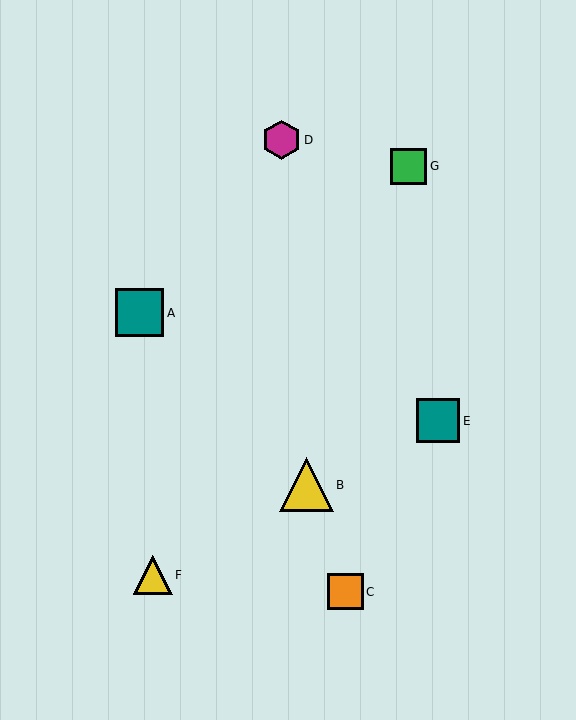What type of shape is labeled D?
Shape D is a magenta hexagon.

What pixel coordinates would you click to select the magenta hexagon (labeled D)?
Click at (282, 140) to select the magenta hexagon D.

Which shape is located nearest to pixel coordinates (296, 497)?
The yellow triangle (labeled B) at (306, 485) is nearest to that location.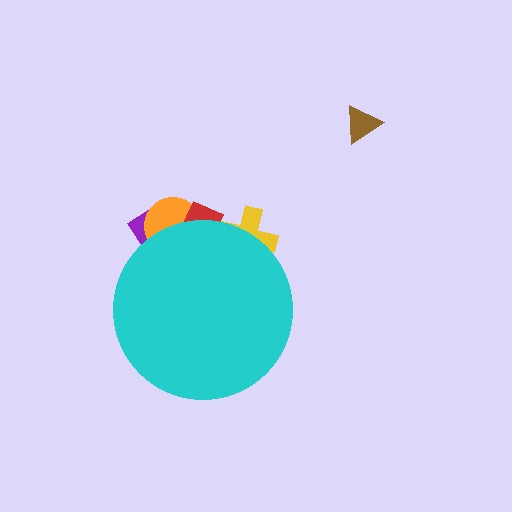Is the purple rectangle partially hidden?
Yes, the purple rectangle is partially hidden behind the cyan circle.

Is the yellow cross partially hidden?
Yes, the yellow cross is partially hidden behind the cyan circle.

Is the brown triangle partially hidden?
No, the brown triangle is fully visible.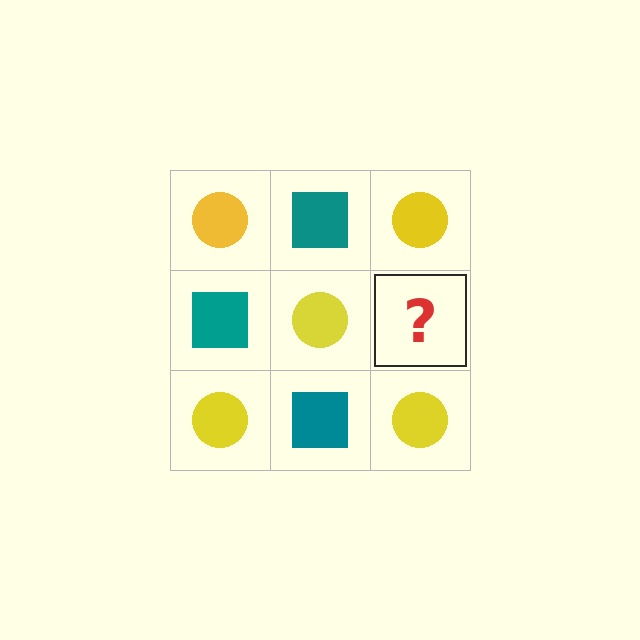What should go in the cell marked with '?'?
The missing cell should contain a teal square.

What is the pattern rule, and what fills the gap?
The rule is that it alternates yellow circle and teal square in a checkerboard pattern. The gap should be filled with a teal square.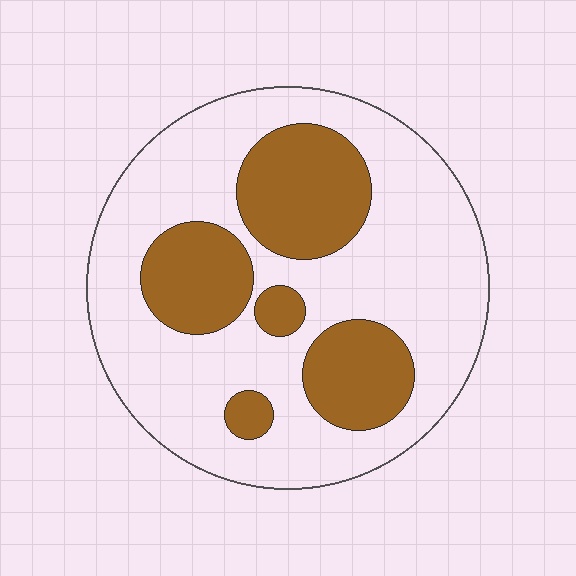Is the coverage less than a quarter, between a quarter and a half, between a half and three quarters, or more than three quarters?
Between a quarter and a half.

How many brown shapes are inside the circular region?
5.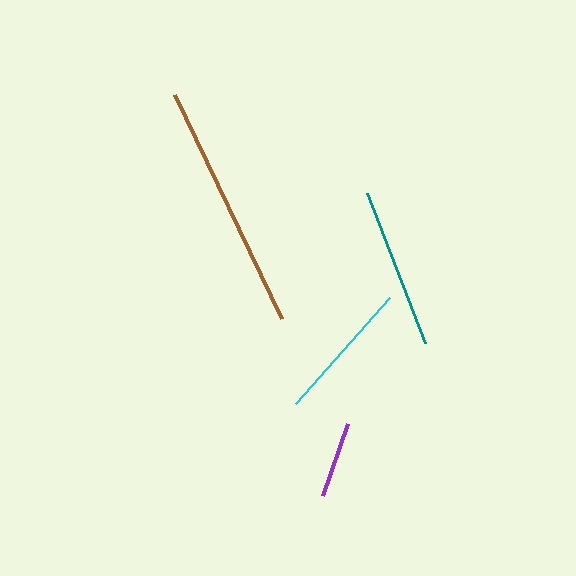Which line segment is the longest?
The brown line is the longest at approximately 249 pixels.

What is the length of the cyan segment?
The cyan segment is approximately 141 pixels long.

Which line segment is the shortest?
The purple line is the shortest at approximately 76 pixels.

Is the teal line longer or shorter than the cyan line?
The teal line is longer than the cyan line.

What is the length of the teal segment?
The teal segment is approximately 161 pixels long.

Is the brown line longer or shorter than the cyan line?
The brown line is longer than the cyan line.